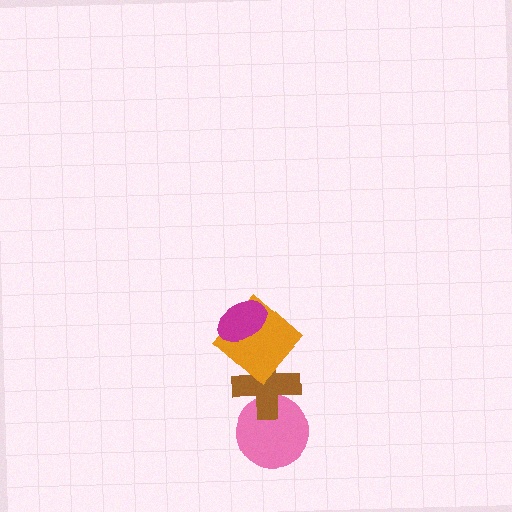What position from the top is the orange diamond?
The orange diamond is 2nd from the top.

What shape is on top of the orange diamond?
The magenta ellipse is on top of the orange diamond.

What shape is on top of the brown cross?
The orange diamond is on top of the brown cross.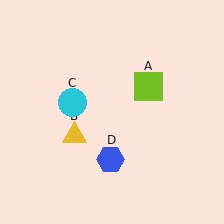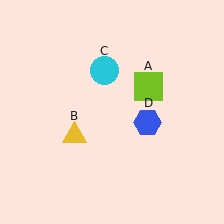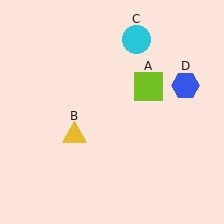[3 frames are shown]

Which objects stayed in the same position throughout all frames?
Lime square (object A) and yellow triangle (object B) remained stationary.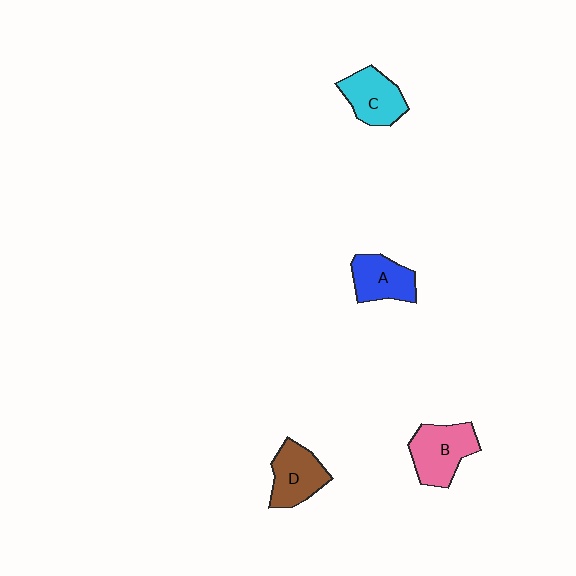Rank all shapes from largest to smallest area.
From largest to smallest: B (pink), D (brown), C (cyan), A (blue).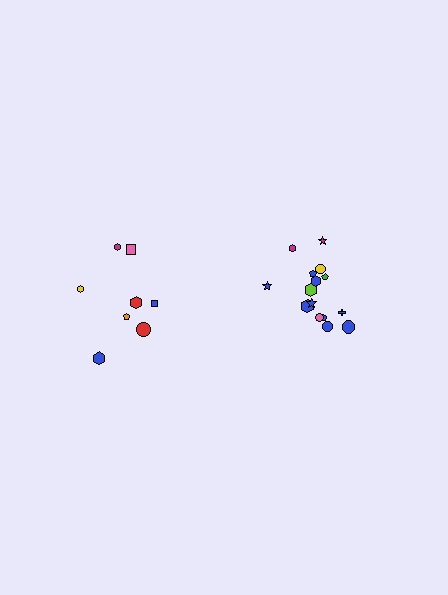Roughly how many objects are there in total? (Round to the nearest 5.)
Roughly 25 objects in total.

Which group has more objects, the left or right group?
The right group.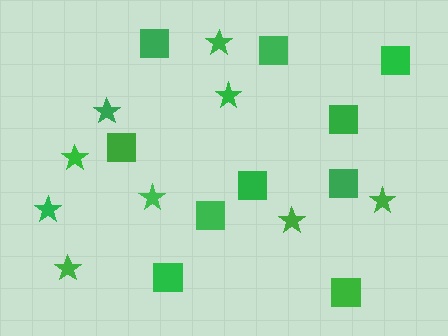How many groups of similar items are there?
There are 2 groups: one group of stars (9) and one group of squares (10).